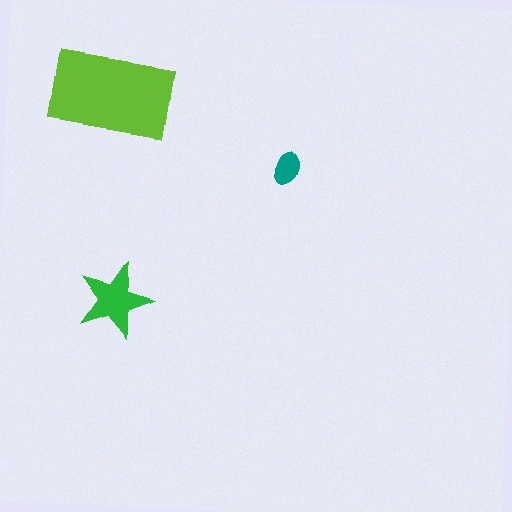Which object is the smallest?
The teal ellipse.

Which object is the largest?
The lime rectangle.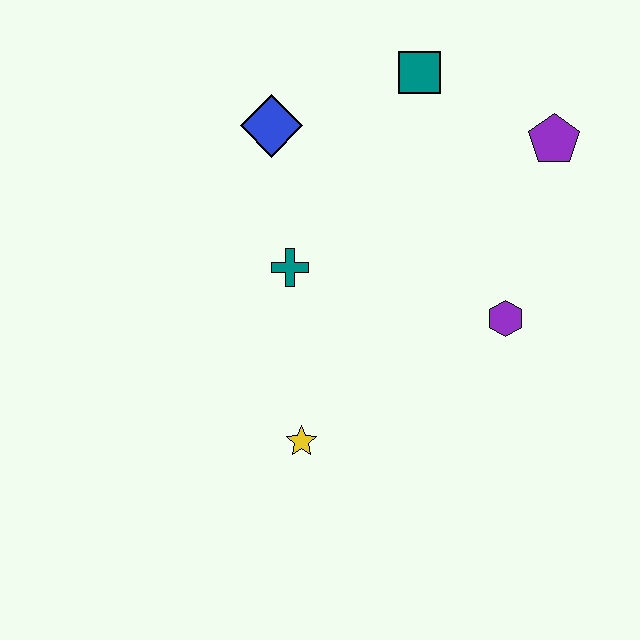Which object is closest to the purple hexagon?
The purple pentagon is closest to the purple hexagon.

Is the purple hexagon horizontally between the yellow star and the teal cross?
No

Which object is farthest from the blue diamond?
The yellow star is farthest from the blue diamond.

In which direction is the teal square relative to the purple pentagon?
The teal square is to the left of the purple pentagon.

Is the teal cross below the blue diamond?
Yes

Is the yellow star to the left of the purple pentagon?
Yes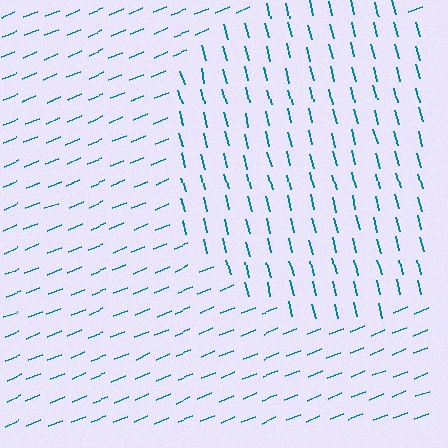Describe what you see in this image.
The image is filled with small teal line segments. A circle region in the image has lines oriented differently from the surrounding lines, creating a visible texture boundary.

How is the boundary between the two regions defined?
The boundary is defined purely by a change in line orientation (approximately 82 degrees difference). All lines are the same color and thickness.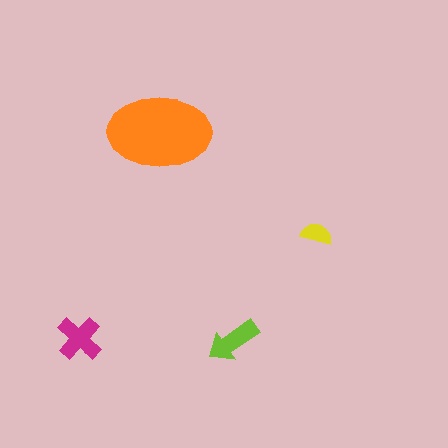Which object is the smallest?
The yellow semicircle.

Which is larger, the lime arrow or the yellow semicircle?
The lime arrow.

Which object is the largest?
The orange ellipse.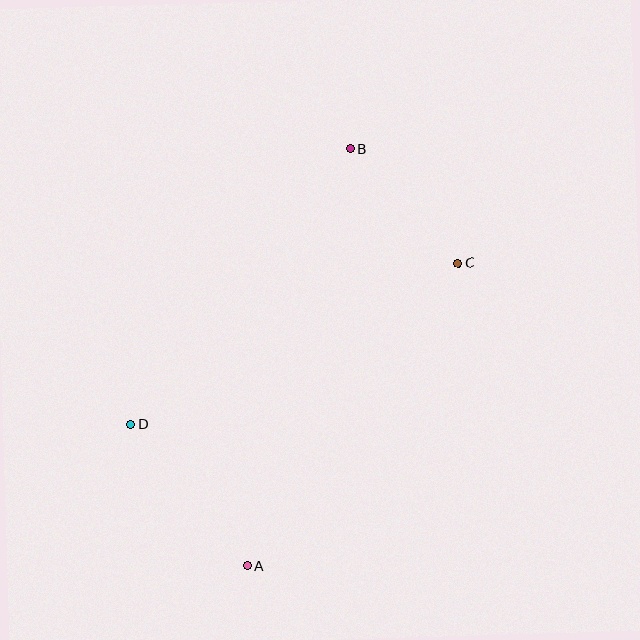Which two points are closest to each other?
Points B and C are closest to each other.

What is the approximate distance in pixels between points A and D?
The distance between A and D is approximately 184 pixels.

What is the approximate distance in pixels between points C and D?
The distance between C and D is approximately 365 pixels.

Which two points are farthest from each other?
Points A and B are farthest from each other.